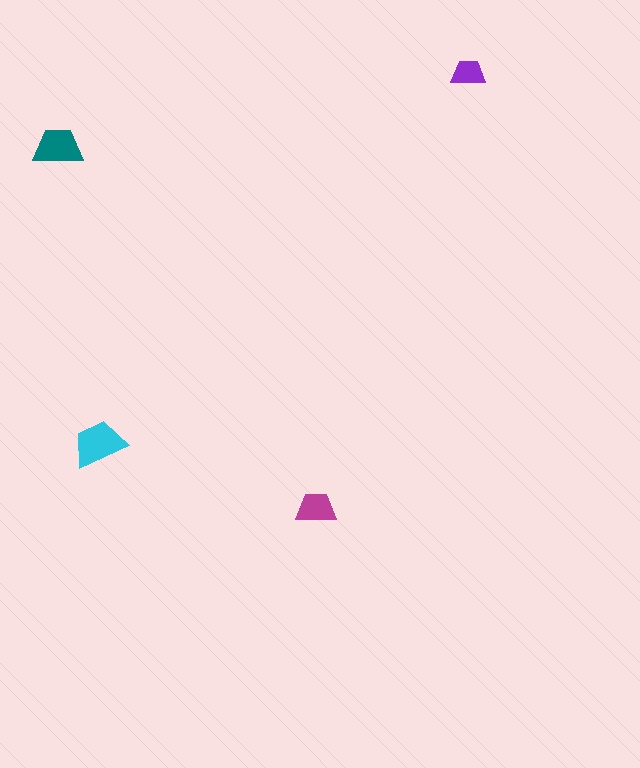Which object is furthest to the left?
The teal trapezoid is leftmost.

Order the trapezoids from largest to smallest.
the cyan one, the teal one, the magenta one, the purple one.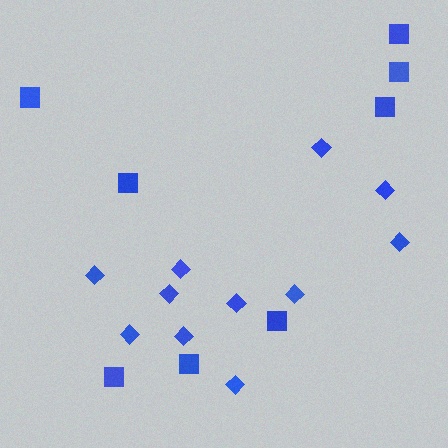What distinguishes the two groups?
There are 2 groups: one group of diamonds (11) and one group of squares (8).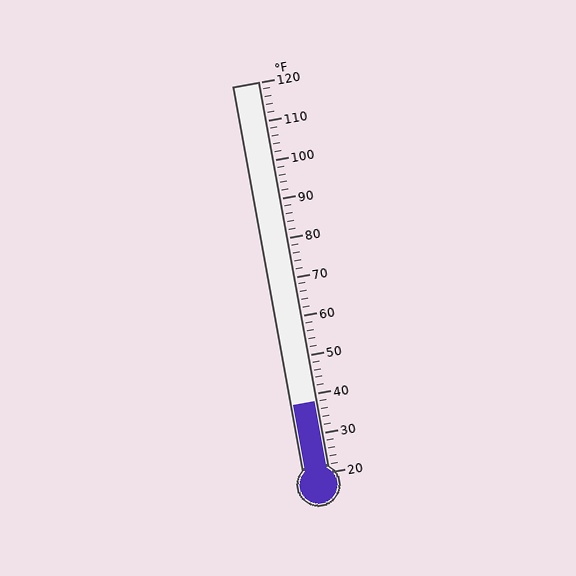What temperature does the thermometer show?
The thermometer shows approximately 38°F.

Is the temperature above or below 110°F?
The temperature is below 110°F.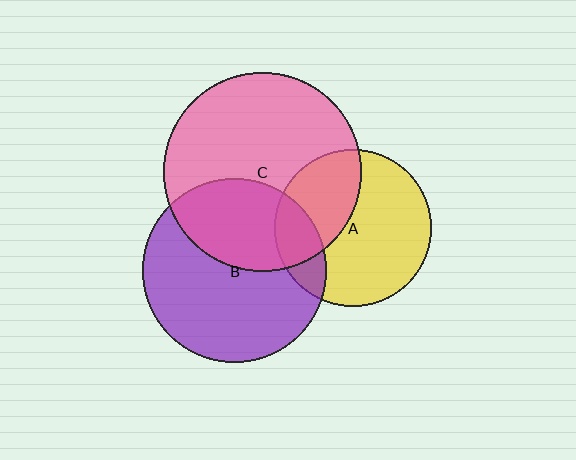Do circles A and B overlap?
Yes.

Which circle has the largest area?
Circle C (pink).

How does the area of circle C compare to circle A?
Approximately 1.6 times.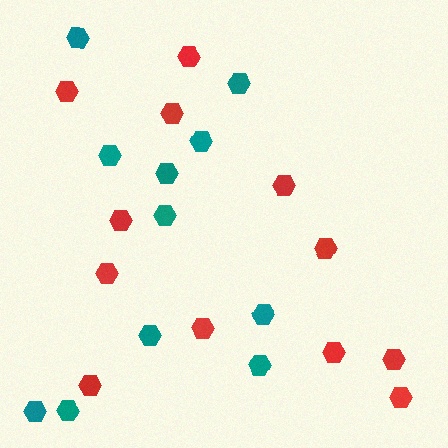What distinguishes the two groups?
There are 2 groups: one group of red hexagons (12) and one group of teal hexagons (11).